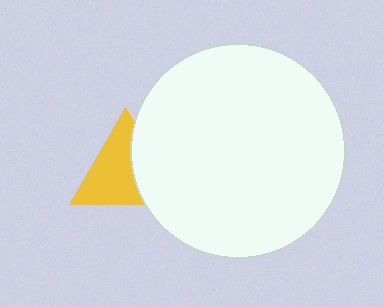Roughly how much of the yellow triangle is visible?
About half of it is visible (roughly 62%).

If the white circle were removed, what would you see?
You would see the complete yellow triangle.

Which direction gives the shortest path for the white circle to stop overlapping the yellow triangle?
Moving right gives the shortest separation.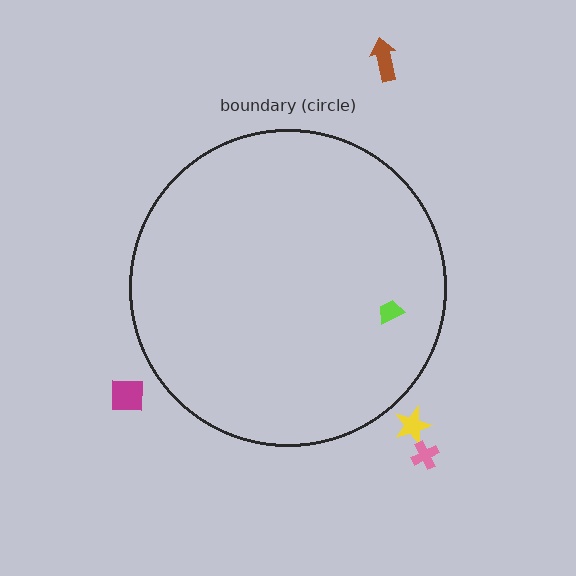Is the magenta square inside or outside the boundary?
Outside.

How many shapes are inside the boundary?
1 inside, 4 outside.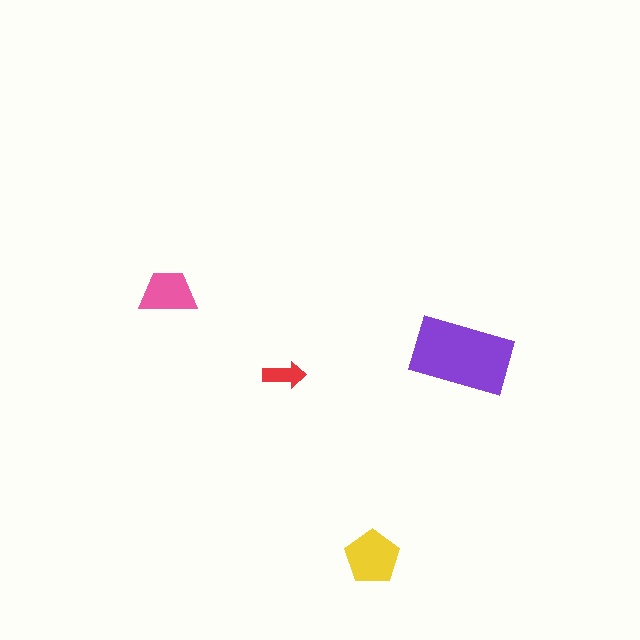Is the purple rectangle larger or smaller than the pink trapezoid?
Larger.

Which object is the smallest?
The red arrow.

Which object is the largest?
The purple rectangle.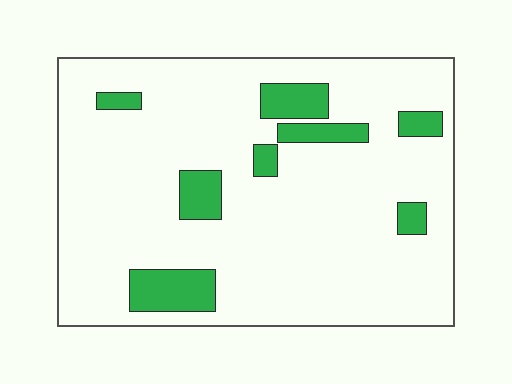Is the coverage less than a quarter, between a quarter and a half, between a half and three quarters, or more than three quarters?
Less than a quarter.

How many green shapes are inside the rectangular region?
8.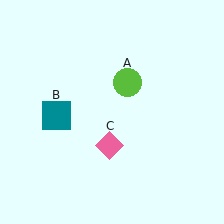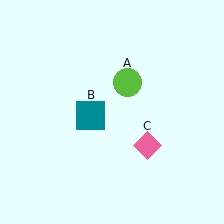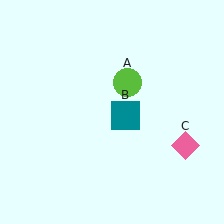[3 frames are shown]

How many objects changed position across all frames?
2 objects changed position: teal square (object B), pink diamond (object C).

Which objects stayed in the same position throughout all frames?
Lime circle (object A) remained stationary.